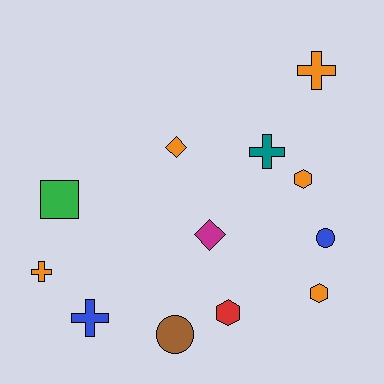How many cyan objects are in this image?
There are no cyan objects.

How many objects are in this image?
There are 12 objects.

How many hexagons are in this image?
There are 3 hexagons.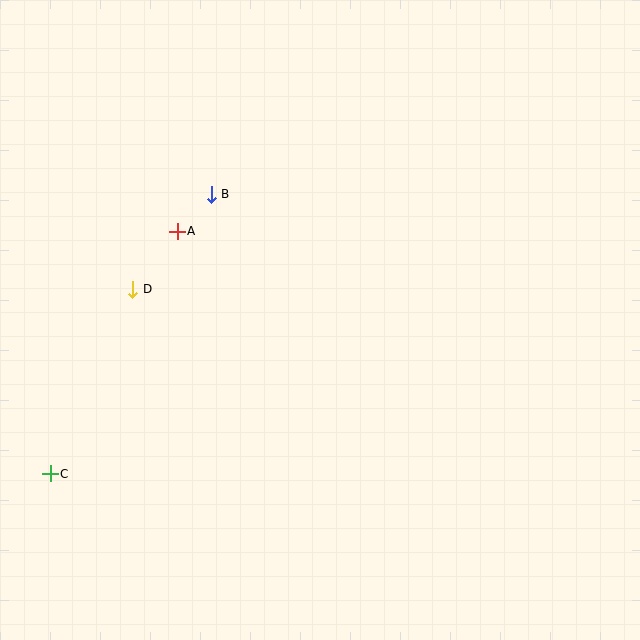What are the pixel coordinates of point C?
Point C is at (50, 474).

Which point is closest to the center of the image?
Point B at (211, 194) is closest to the center.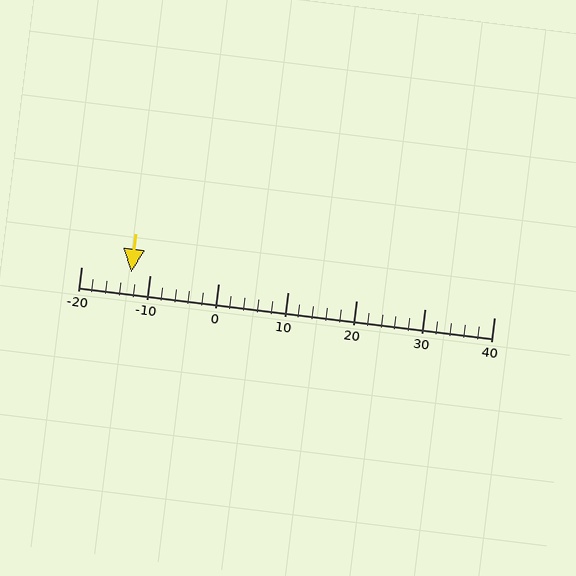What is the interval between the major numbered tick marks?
The major tick marks are spaced 10 units apart.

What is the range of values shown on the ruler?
The ruler shows values from -20 to 40.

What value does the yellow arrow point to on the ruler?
The yellow arrow points to approximately -13.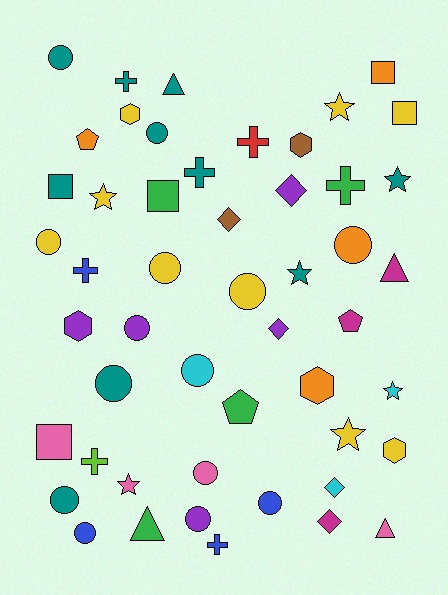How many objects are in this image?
There are 50 objects.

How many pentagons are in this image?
There are 3 pentagons.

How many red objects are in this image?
There is 1 red object.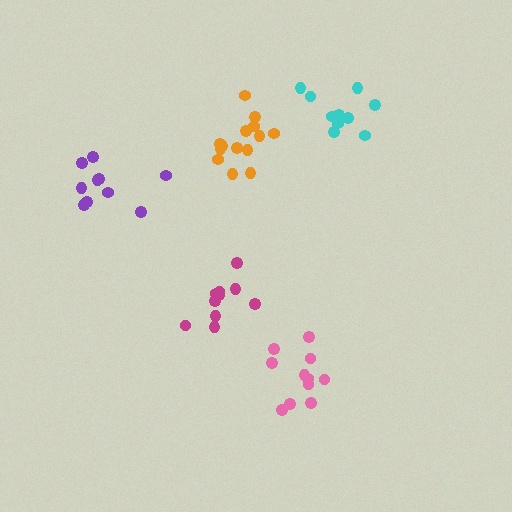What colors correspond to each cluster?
The clusters are colored: purple, magenta, pink, orange, cyan.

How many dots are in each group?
Group 1: 11 dots, Group 2: 10 dots, Group 3: 11 dots, Group 4: 14 dots, Group 5: 10 dots (56 total).